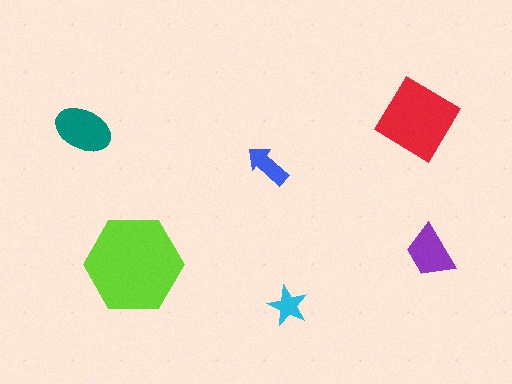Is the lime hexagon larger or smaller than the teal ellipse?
Larger.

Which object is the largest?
The lime hexagon.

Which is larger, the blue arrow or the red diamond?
The red diamond.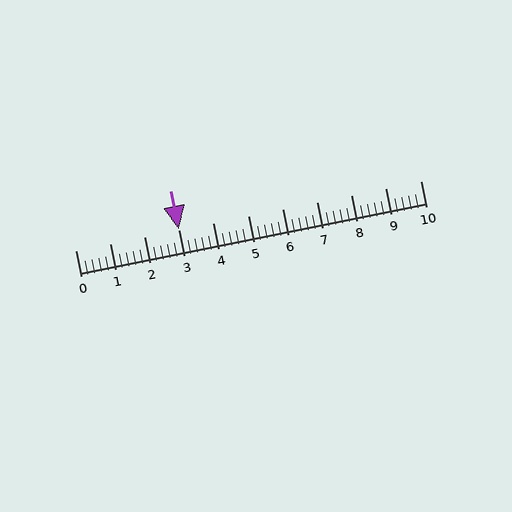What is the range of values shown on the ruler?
The ruler shows values from 0 to 10.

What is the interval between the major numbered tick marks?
The major tick marks are spaced 1 units apart.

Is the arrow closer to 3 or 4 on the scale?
The arrow is closer to 3.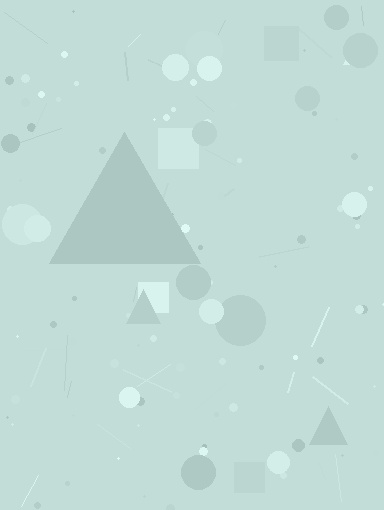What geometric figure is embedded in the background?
A triangle is embedded in the background.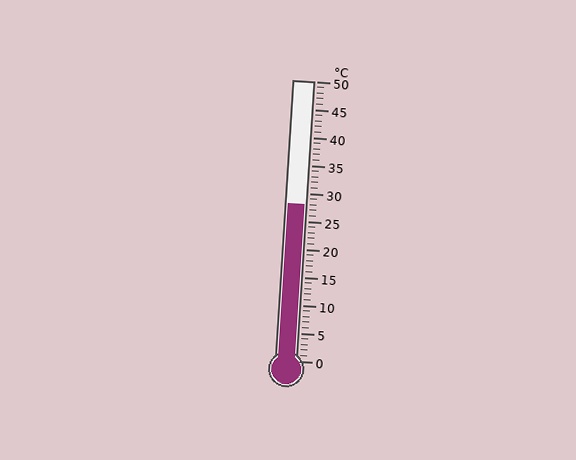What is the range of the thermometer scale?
The thermometer scale ranges from 0°C to 50°C.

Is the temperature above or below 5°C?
The temperature is above 5°C.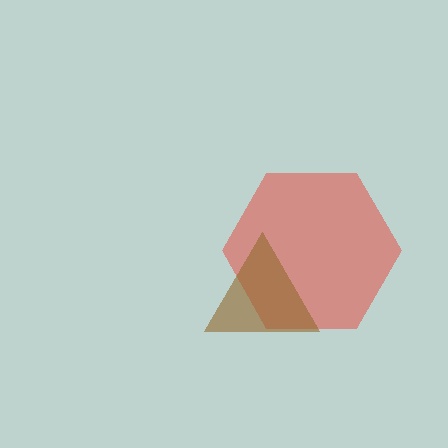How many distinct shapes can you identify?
There are 2 distinct shapes: a red hexagon, a brown triangle.